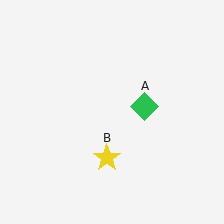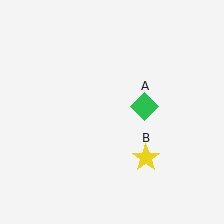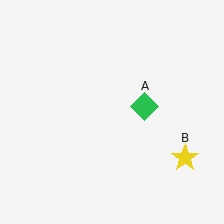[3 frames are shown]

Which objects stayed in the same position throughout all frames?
Green diamond (object A) remained stationary.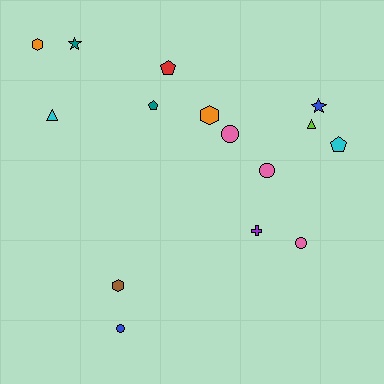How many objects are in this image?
There are 15 objects.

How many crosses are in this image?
There is 1 cross.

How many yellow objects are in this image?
There are no yellow objects.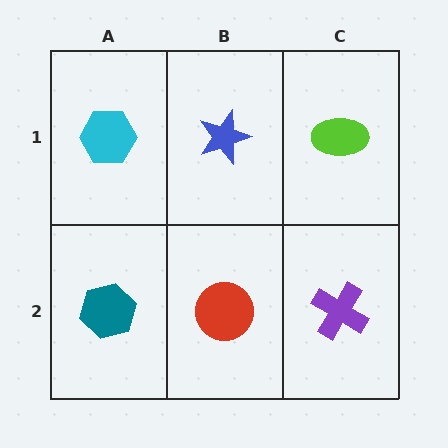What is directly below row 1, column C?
A purple cross.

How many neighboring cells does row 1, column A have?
2.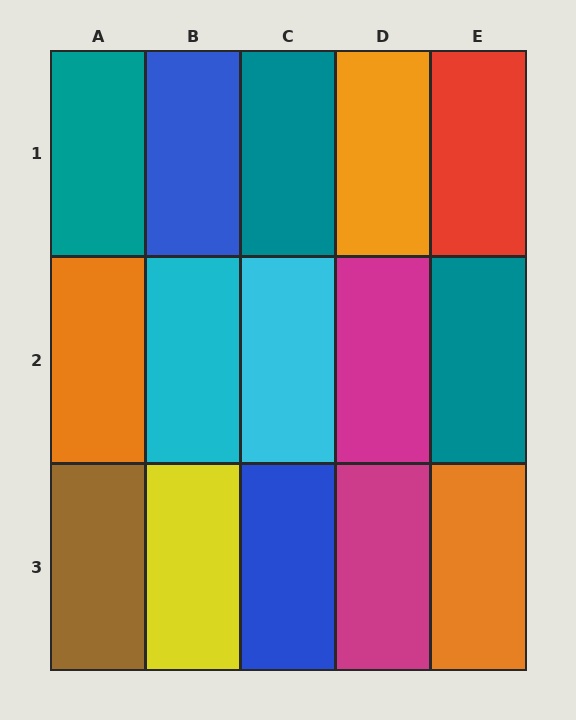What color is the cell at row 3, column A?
Brown.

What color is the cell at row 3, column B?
Yellow.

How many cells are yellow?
1 cell is yellow.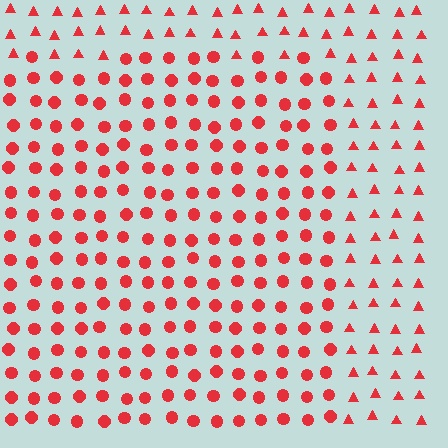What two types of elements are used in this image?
The image uses circles inside the rectangle region and triangles outside it.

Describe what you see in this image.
The image is filled with small red elements arranged in a uniform grid. A rectangle-shaped region contains circles, while the surrounding area contains triangles. The boundary is defined purely by the change in element shape.